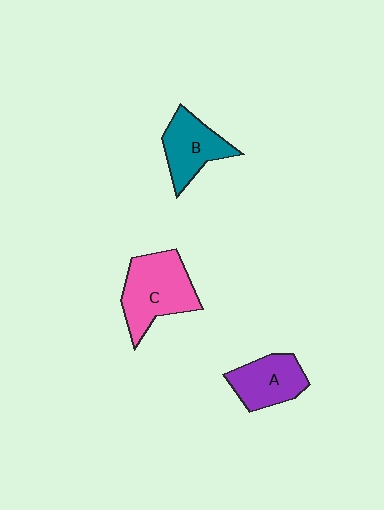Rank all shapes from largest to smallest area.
From largest to smallest: C (pink), B (teal), A (purple).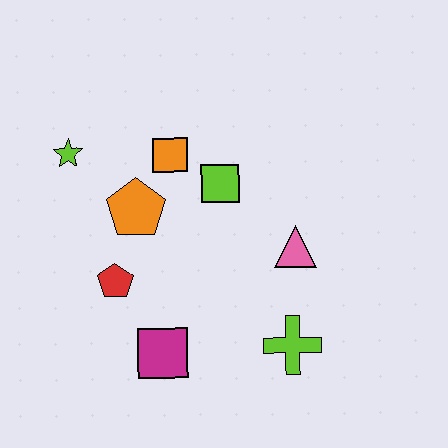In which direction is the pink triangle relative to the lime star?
The pink triangle is to the right of the lime star.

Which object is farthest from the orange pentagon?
The lime cross is farthest from the orange pentagon.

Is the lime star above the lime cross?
Yes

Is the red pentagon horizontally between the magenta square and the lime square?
No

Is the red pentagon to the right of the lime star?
Yes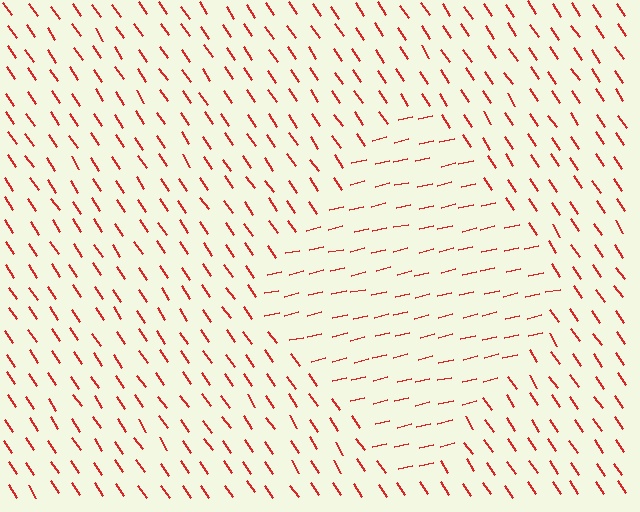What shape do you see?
I see a diamond.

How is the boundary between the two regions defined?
The boundary is defined purely by a change in line orientation (approximately 70 degrees difference). All lines are the same color and thickness.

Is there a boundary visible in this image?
Yes, there is a texture boundary formed by a change in line orientation.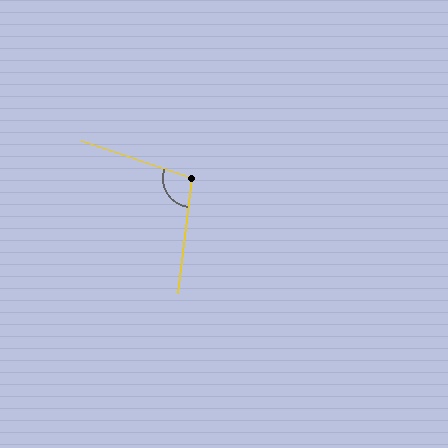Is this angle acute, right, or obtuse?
It is obtuse.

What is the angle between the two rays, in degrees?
Approximately 101 degrees.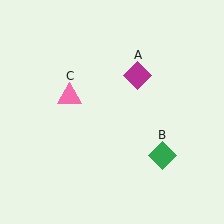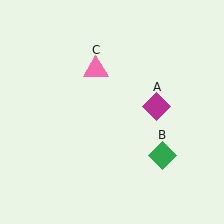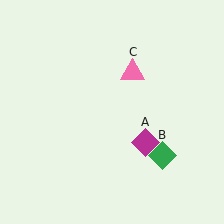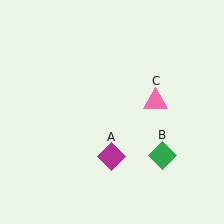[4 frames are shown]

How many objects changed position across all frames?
2 objects changed position: magenta diamond (object A), pink triangle (object C).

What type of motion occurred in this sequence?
The magenta diamond (object A), pink triangle (object C) rotated clockwise around the center of the scene.